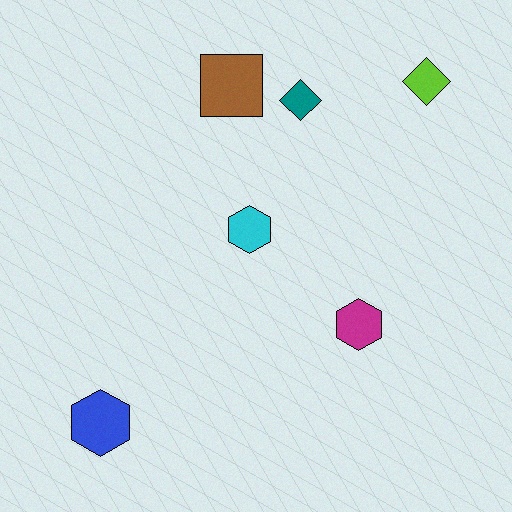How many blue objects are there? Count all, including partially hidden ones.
There is 1 blue object.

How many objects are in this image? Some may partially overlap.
There are 6 objects.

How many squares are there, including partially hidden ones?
There is 1 square.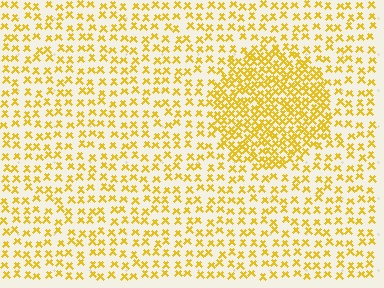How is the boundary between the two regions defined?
The boundary is defined by a change in element density (approximately 2.1x ratio). All elements are the same color, size, and shape.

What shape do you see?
I see a circle.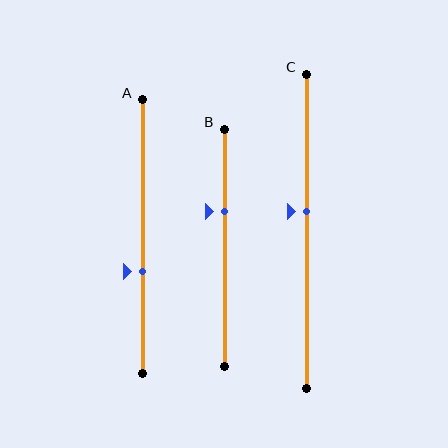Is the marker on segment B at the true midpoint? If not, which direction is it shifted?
No, the marker on segment B is shifted upward by about 15% of the segment length.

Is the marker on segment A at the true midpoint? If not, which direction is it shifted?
No, the marker on segment A is shifted downward by about 13% of the segment length.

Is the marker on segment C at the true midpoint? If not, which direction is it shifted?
No, the marker on segment C is shifted upward by about 6% of the segment length.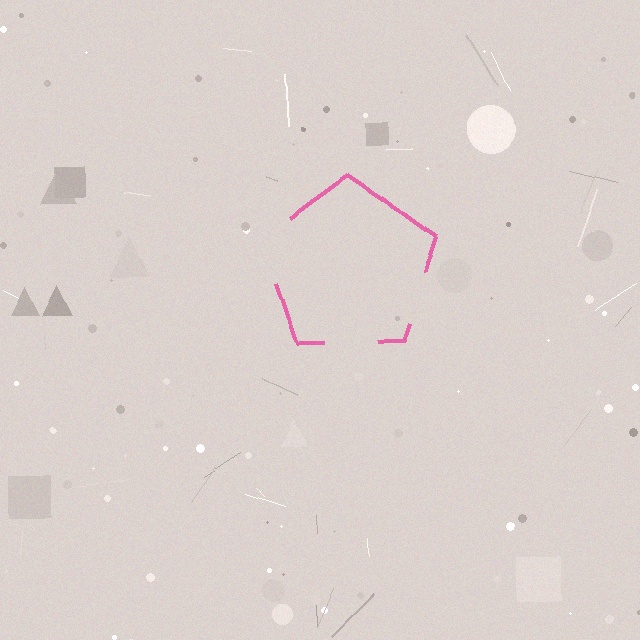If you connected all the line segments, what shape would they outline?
They would outline a pentagon.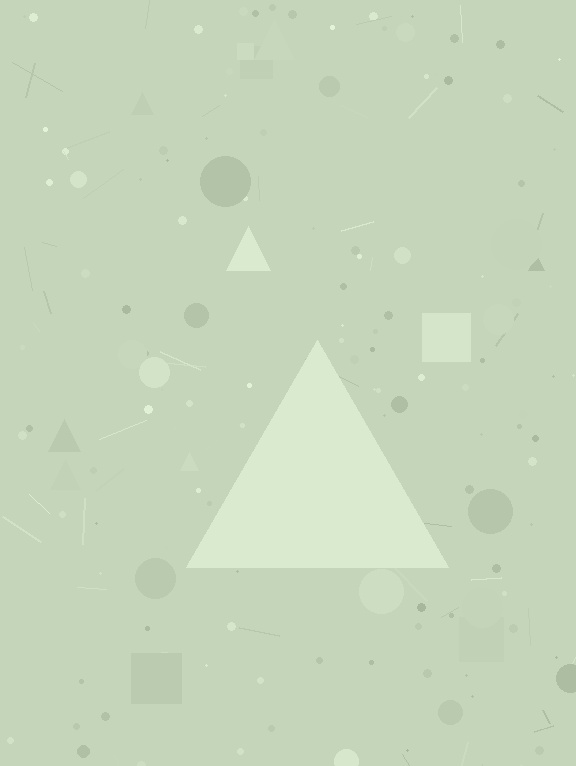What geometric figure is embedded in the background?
A triangle is embedded in the background.